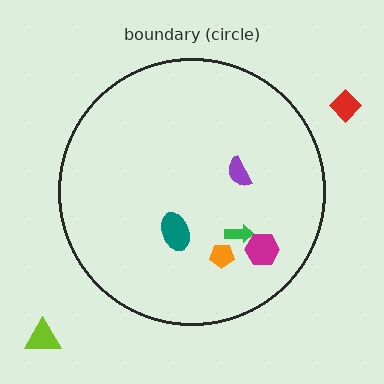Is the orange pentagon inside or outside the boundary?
Inside.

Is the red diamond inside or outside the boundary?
Outside.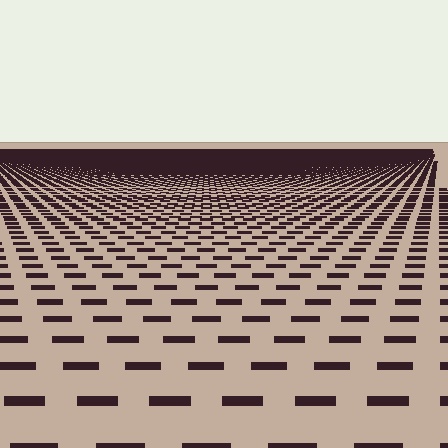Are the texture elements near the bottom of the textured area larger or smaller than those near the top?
Larger. Near the bottom, elements are closer to the viewer and appear at a bigger on-screen size.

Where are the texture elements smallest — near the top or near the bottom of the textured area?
Near the top.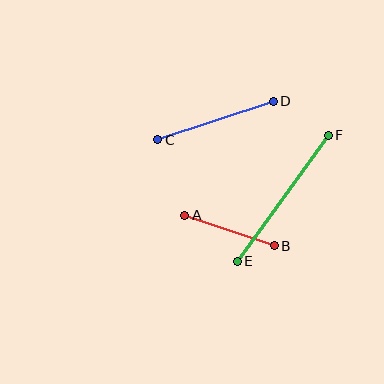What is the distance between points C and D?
The distance is approximately 122 pixels.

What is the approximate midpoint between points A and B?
The midpoint is at approximately (229, 231) pixels.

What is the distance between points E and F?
The distance is approximately 155 pixels.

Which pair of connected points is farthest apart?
Points E and F are farthest apart.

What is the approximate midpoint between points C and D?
The midpoint is at approximately (216, 120) pixels.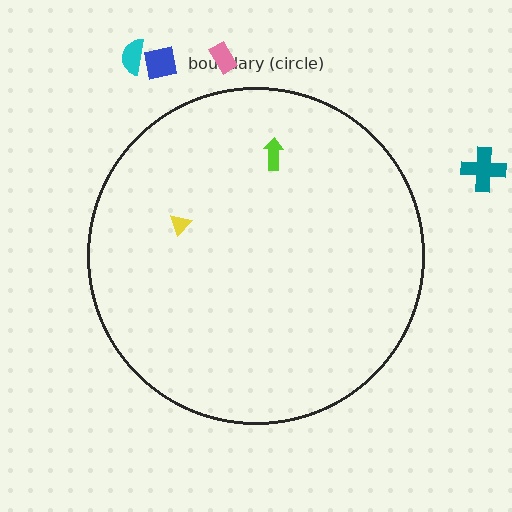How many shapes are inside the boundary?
2 inside, 4 outside.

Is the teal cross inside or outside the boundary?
Outside.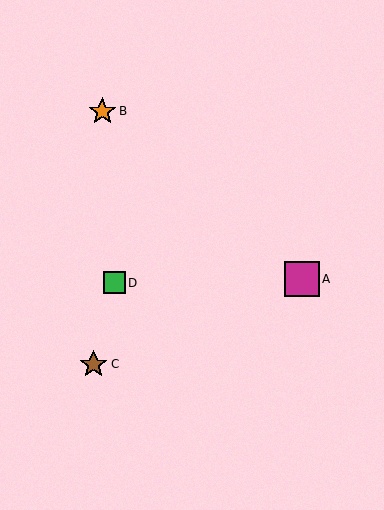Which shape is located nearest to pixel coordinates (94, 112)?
The orange star (labeled B) at (102, 111) is nearest to that location.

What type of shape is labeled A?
Shape A is a magenta square.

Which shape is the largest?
The magenta square (labeled A) is the largest.